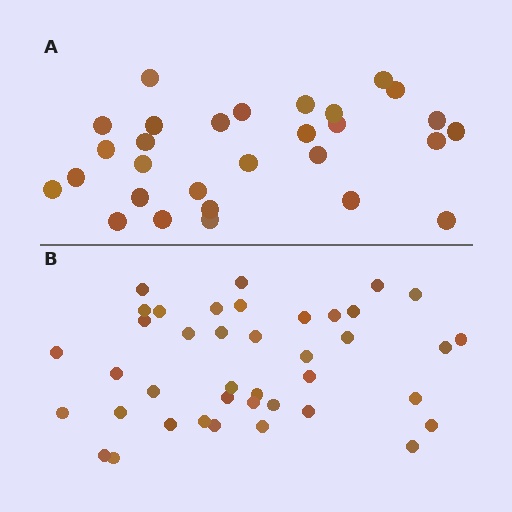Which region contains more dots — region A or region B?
Region B (the bottom region) has more dots.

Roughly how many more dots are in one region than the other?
Region B has roughly 12 or so more dots than region A.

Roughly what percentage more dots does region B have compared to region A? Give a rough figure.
About 40% more.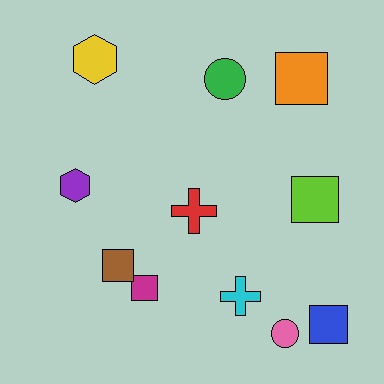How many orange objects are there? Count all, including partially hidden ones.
There is 1 orange object.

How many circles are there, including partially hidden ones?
There are 2 circles.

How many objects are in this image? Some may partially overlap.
There are 11 objects.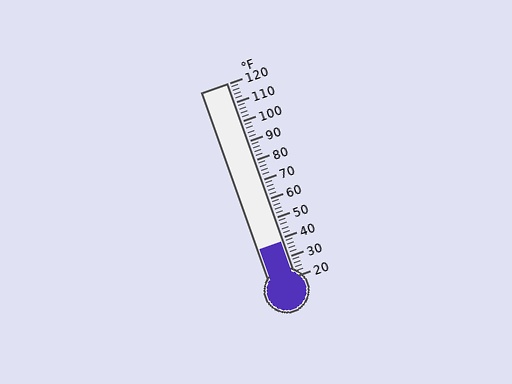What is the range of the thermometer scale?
The thermometer scale ranges from 20°F to 120°F.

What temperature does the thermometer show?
The thermometer shows approximately 38°F.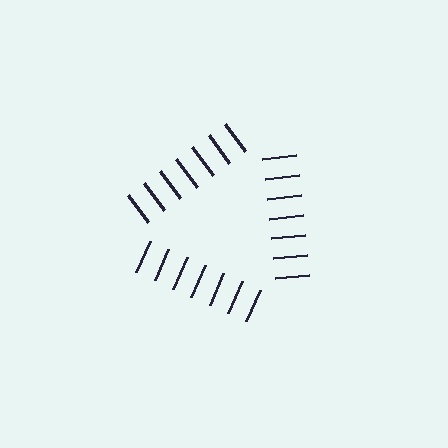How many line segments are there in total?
21 — 7 along each of the 3 edges.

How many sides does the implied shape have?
3 sides — the line-ends trace a triangle.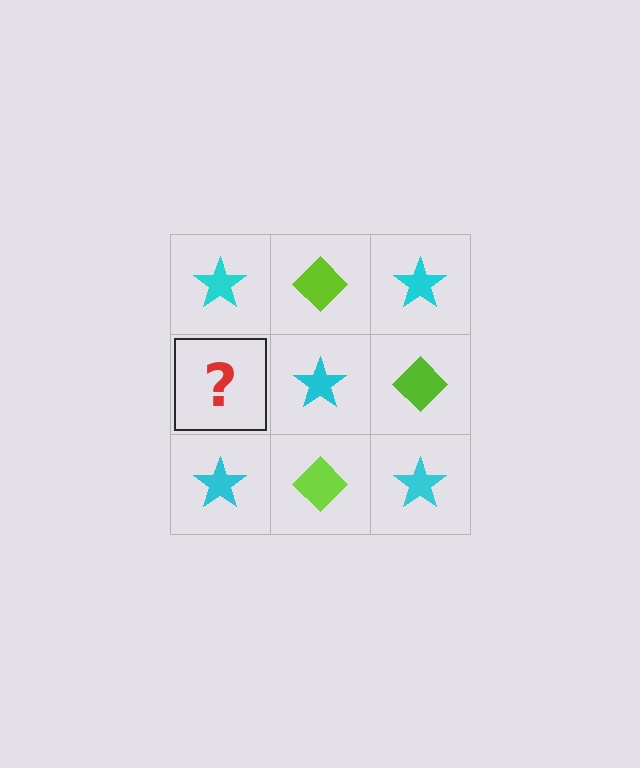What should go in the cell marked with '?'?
The missing cell should contain a lime diamond.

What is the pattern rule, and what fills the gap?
The rule is that it alternates cyan star and lime diamond in a checkerboard pattern. The gap should be filled with a lime diamond.